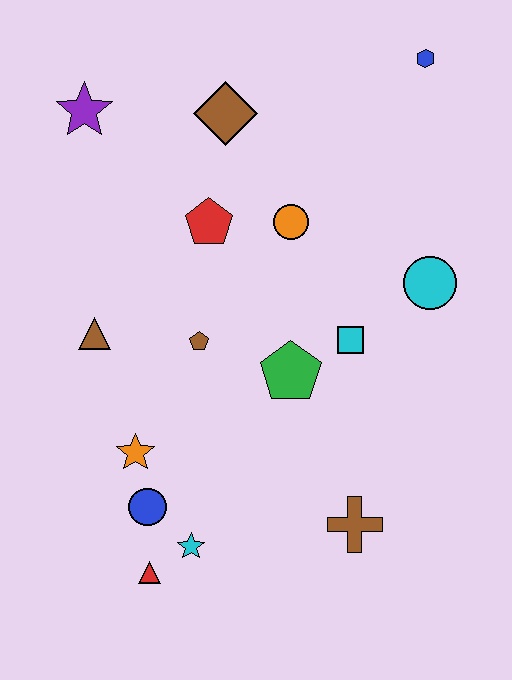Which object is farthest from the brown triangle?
The blue hexagon is farthest from the brown triangle.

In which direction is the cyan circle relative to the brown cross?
The cyan circle is above the brown cross.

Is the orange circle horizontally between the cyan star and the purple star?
No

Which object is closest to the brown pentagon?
The green pentagon is closest to the brown pentagon.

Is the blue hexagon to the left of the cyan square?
No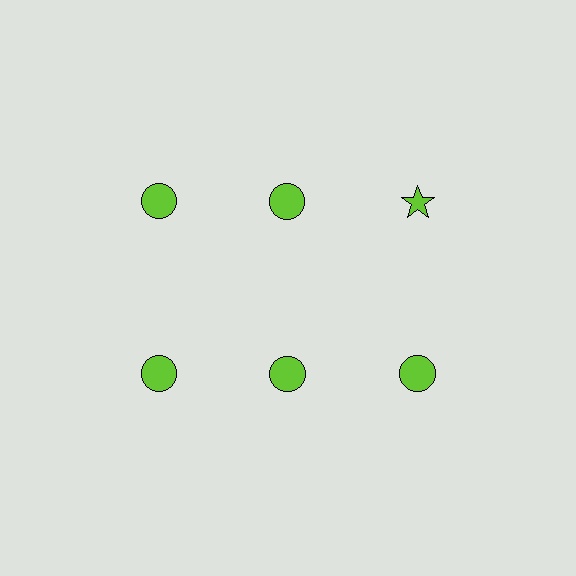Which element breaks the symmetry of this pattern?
The lime star in the top row, center column breaks the symmetry. All other shapes are lime circles.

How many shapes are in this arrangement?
There are 6 shapes arranged in a grid pattern.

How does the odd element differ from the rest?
It has a different shape: star instead of circle.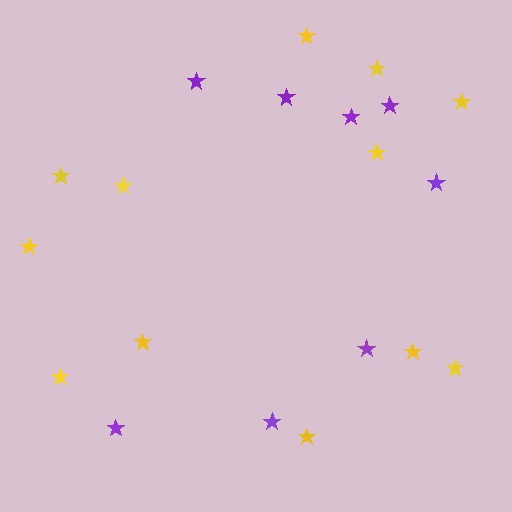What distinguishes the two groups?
There are 2 groups: one group of yellow stars (12) and one group of purple stars (8).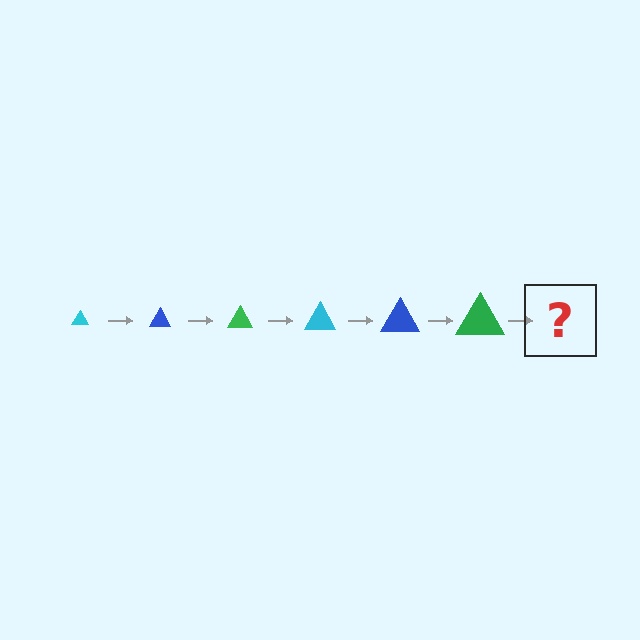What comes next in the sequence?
The next element should be a cyan triangle, larger than the previous one.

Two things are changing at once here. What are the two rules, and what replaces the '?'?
The two rules are that the triangle grows larger each step and the color cycles through cyan, blue, and green. The '?' should be a cyan triangle, larger than the previous one.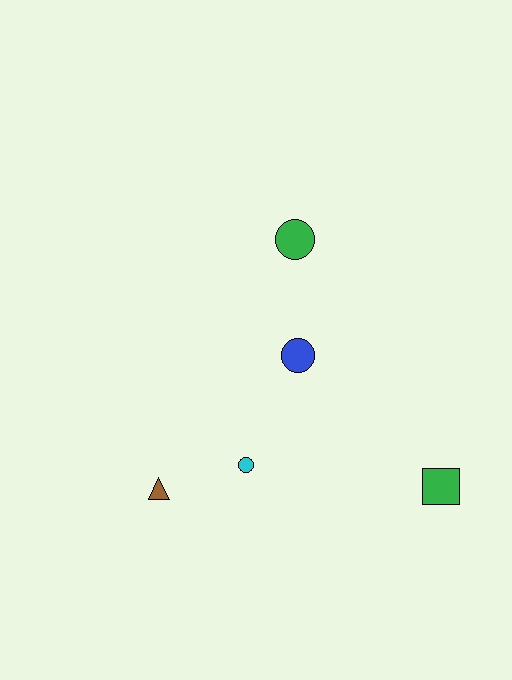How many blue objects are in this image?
There is 1 blue object.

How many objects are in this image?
There are 5 objects.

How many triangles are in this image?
There is 1 triangle.